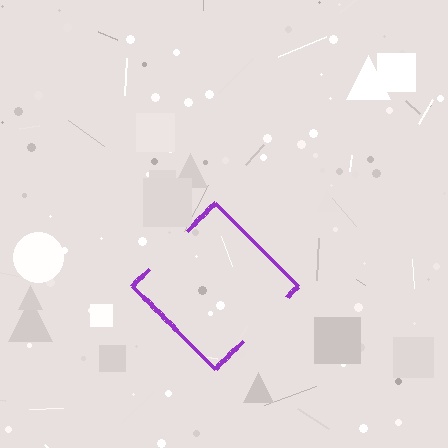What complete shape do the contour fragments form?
The contour fragments form a diamond.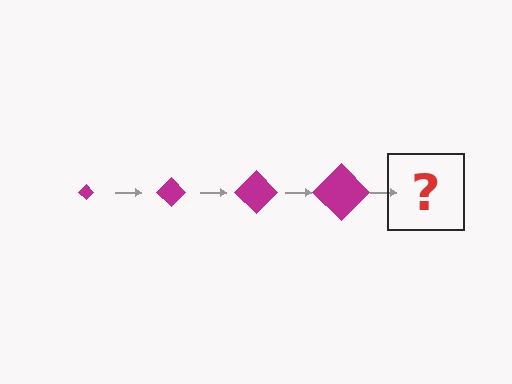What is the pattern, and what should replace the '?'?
The pattern is that the diamond gets progressively larger each step. The '?' should be a magenta diamond, larger than the previous one.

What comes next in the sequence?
The next element should be a magenta diamond, larger than the previous one.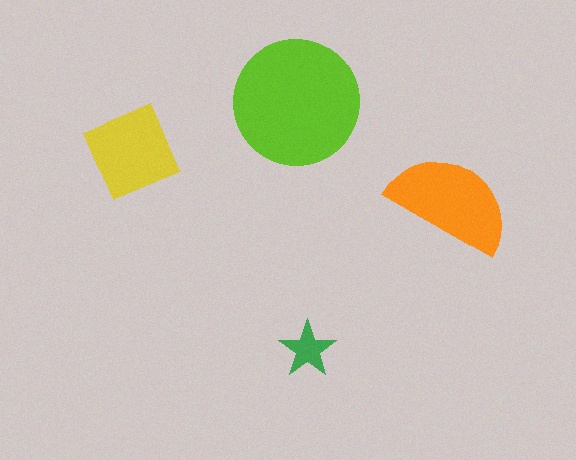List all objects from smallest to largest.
The green star, the yellow diamond, the orange semicircle, the lime circle.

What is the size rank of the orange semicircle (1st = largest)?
2nd.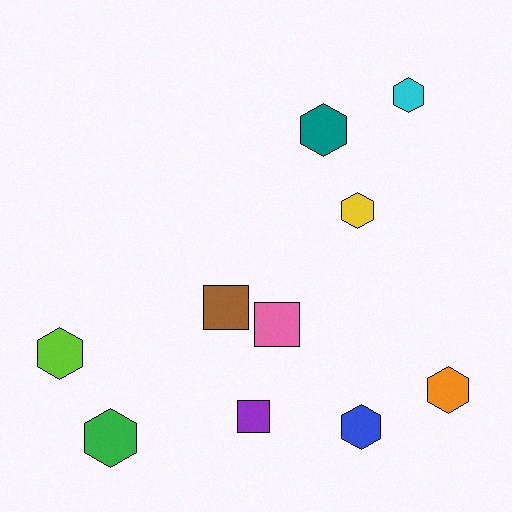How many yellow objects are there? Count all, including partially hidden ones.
There is 1 yellow object.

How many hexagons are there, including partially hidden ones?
There are 7 hexagons.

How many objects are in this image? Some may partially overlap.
There are 10 objects.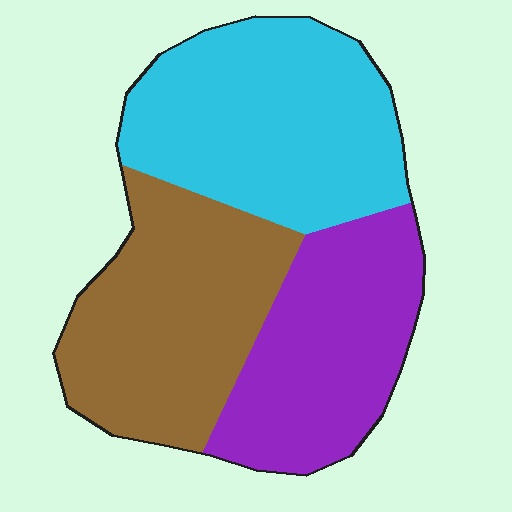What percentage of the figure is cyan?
Cyan covers 37% of the figure.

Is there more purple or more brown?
Brown.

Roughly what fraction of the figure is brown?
Brown covers around 35% of the figure.